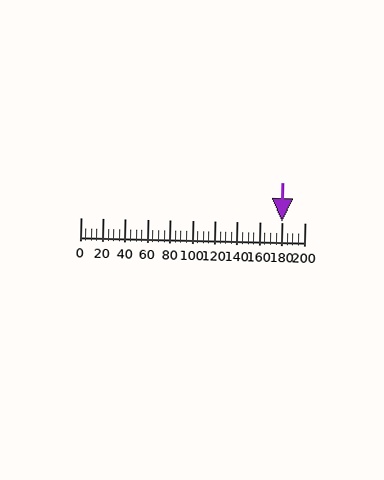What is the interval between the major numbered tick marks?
The major tick marks are spaced 20 units apart.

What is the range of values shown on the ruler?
The ruler shows values from 0 to 200.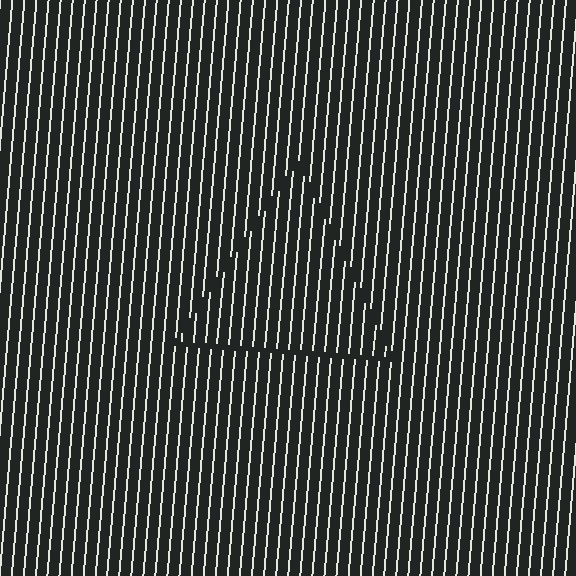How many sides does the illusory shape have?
3 sides — the line-ends trace a triangle.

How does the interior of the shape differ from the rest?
The interior of the shape contains the same grating, shifted by half a period — the contour is defined by the phase discontinuity where line-ends from the inner and outer gratings abut.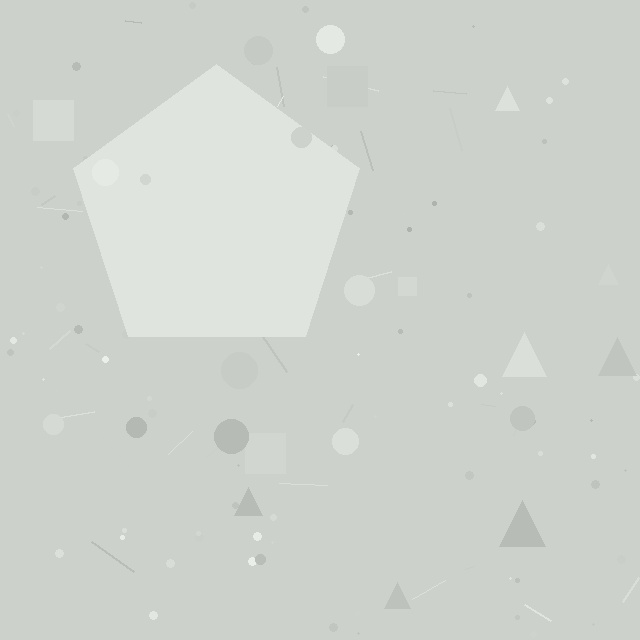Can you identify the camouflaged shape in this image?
The camouflaged shape is a pentagon.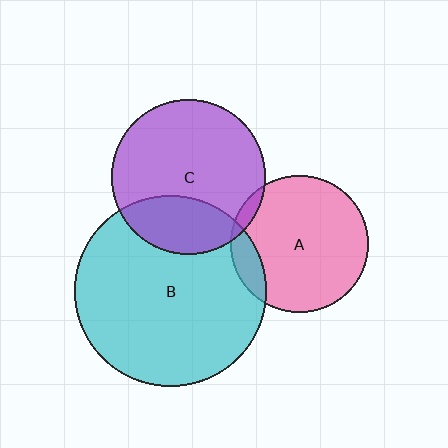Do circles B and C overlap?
Yes.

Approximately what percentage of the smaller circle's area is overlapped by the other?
Approximately 25%.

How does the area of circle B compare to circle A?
Approximately 1.9 times.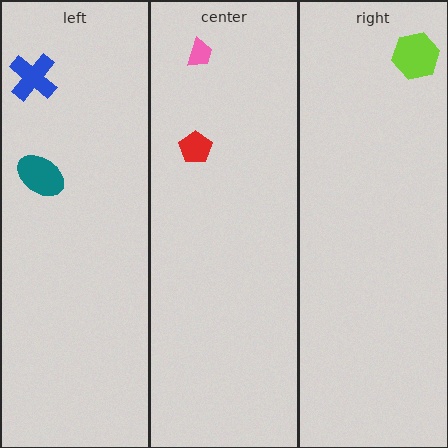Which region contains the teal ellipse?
The left region.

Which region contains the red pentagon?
The center region.